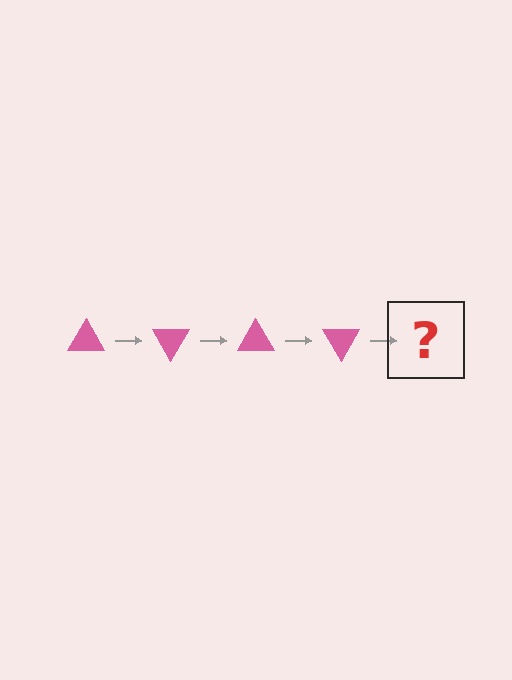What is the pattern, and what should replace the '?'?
The pattern is that the triangle rotates 60 degrees each step. The '?' should be a pink triangle rotated 240 degrees.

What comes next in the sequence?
The next element should be a pink triangle rotated 240 degrees.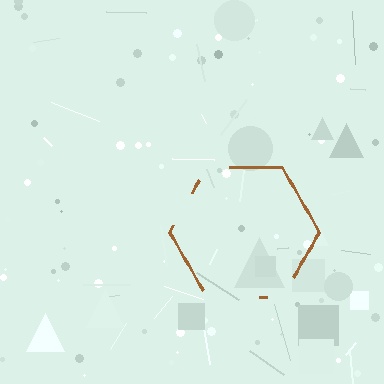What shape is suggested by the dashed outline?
The dashed outline suggests a hexagon.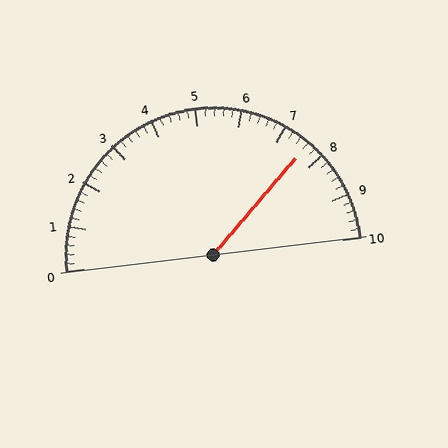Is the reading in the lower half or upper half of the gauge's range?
The reading is in the upper half of the range (0 to 10).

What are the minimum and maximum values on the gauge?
The gauge ranges from 0 to 10.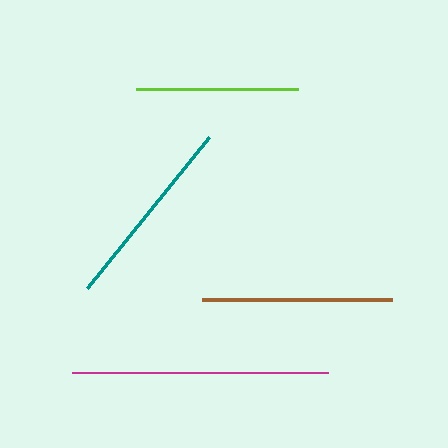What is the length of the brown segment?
The brown segment is approximately 190 pixels long.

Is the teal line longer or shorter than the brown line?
The teal line is longer than the brown line.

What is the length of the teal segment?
The teal segment is approximately 194 pixels long.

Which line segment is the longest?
The magenta line is the longest at approximately 256 pixels.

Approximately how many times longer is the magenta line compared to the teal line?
The magenta line is approximately 1.3 times the length of the teal line.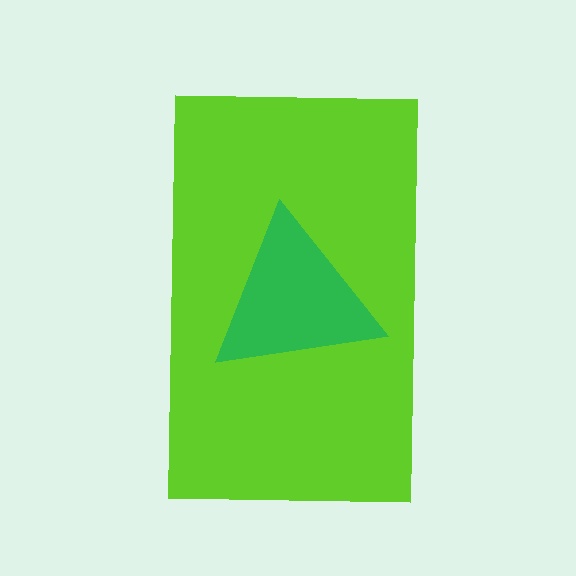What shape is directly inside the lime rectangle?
The green triangle.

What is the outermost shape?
The lime rectangle.